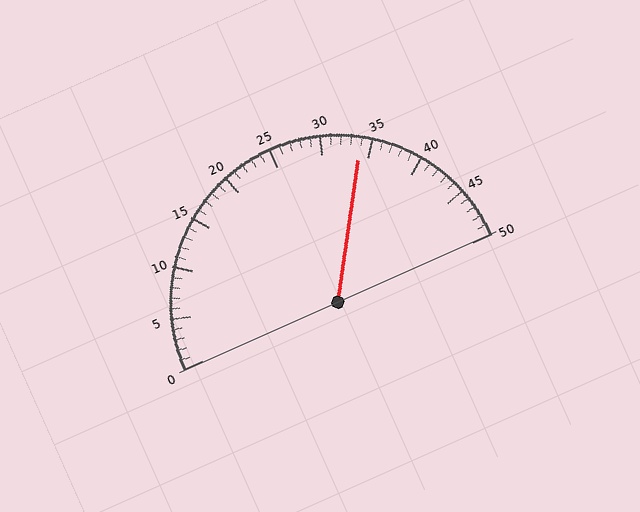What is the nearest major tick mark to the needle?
The nearest major tick mark is 35.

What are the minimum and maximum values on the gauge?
The gauge ranges from 0 to 50.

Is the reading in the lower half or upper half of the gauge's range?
The reading is in the upper half of the range (0 to 50).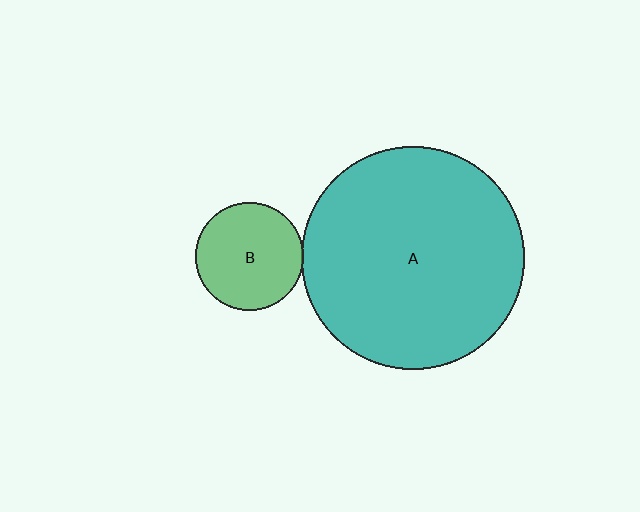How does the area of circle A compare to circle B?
Approximately 4.3 times.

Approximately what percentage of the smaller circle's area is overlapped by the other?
Approximately 5%.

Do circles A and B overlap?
Yes.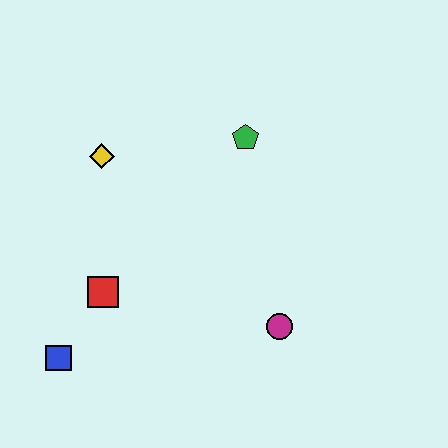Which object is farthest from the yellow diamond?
The magenta circle is farthest from the yellow diamond.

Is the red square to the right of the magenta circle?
No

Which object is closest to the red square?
The blue square is closest to the red square.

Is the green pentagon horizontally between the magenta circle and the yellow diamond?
Yes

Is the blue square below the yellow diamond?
Yes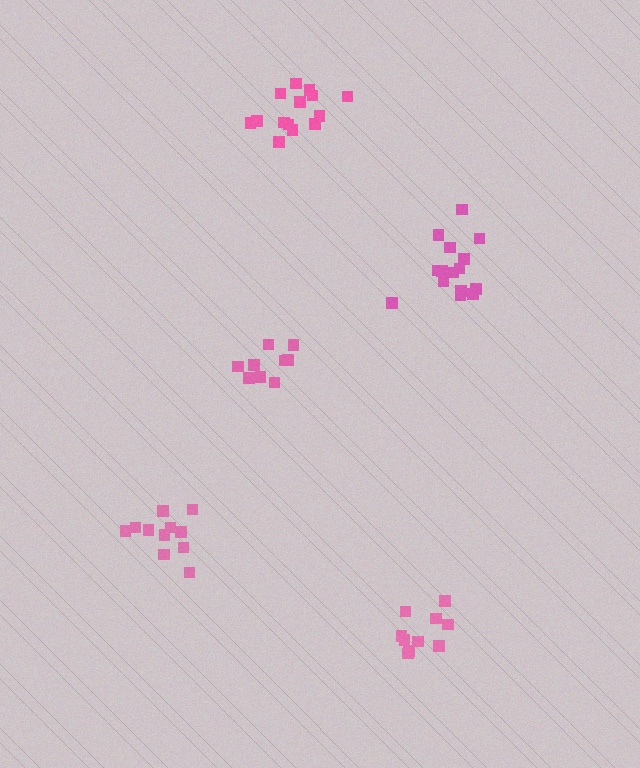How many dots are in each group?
Group 1: 10 dots, Group 2: 9 dots, Group 3: 15 dots, Group 4: 11 dots, Group 5: 14 dots (59 total).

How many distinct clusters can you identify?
There are 5 distinct clusters.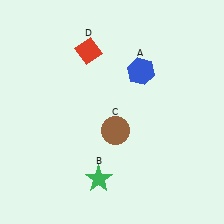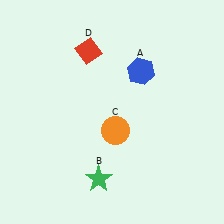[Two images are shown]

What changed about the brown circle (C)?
In Image 1, C is brown. In Image 2, it changed to orange.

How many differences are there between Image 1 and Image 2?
There is 1 difference between the two images.